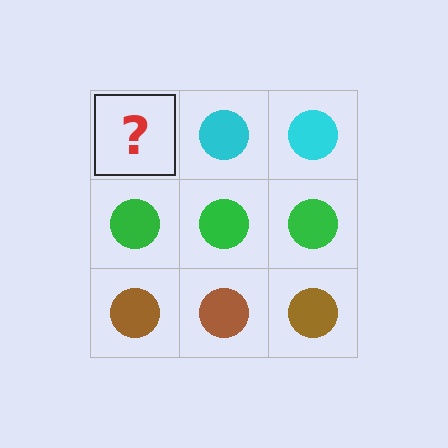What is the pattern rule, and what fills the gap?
The rule is that each row has a consistent color. The gap should be filled with a cyan circle.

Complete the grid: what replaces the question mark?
The question mark should be replaced with a cyan circle.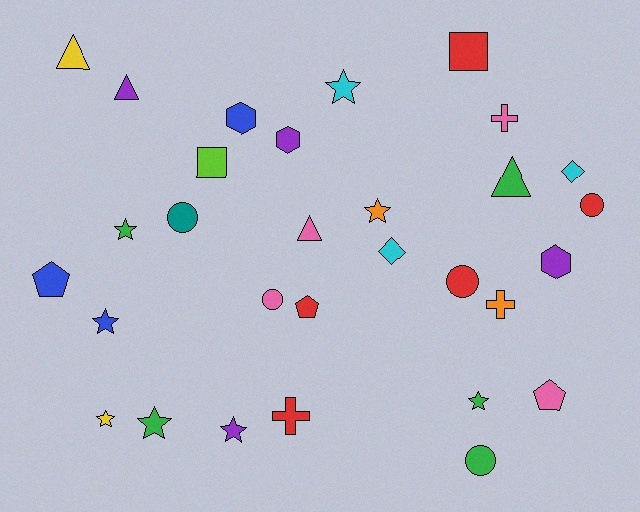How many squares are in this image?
There are 2 squares.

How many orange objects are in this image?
There are 2 orange objects.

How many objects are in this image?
There are 30 objects.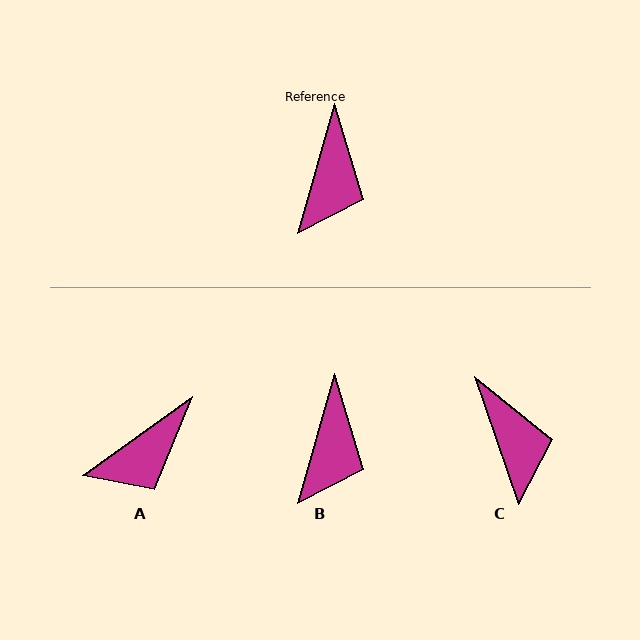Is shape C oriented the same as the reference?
No, it is off by about 35 degrees.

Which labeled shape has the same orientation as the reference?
B.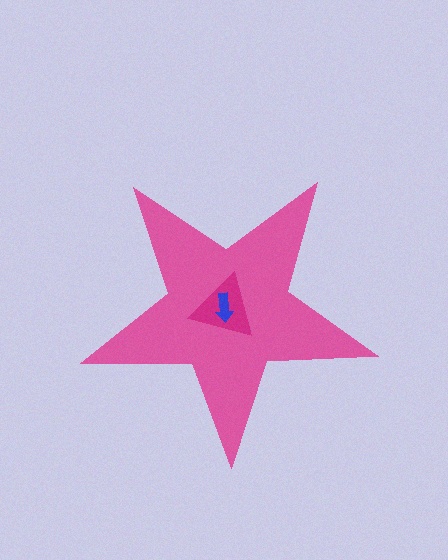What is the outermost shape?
The pink star.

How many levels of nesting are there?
3.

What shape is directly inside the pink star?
The magenta triangle.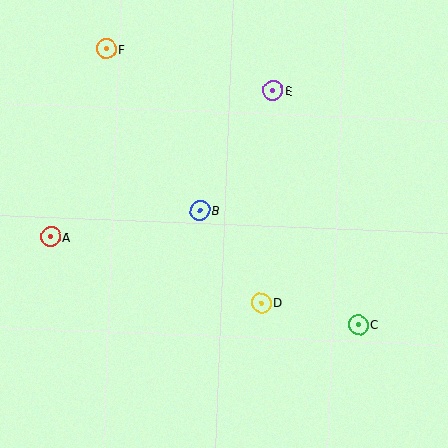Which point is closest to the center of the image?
Point B at (200, 210) is closest to the center.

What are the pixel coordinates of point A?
Point A is at (51, 237).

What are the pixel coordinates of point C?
Point C is at (358, 325).